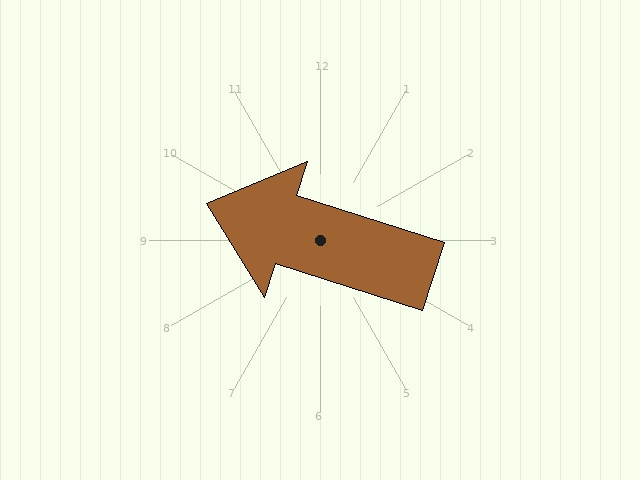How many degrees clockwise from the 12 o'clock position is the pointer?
Approximately 288 degrees.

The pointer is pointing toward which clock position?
Roughly 10 o'clock.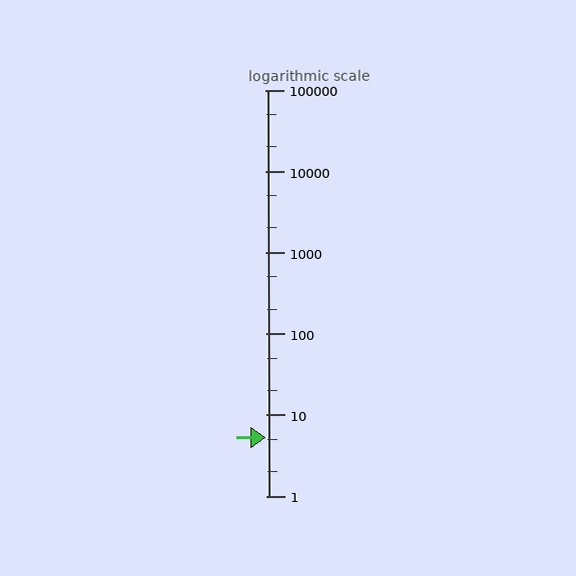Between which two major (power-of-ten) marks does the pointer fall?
The pointer is between 1 and 10.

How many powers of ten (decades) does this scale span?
The scale spans 5 decades, from 1 to 100000.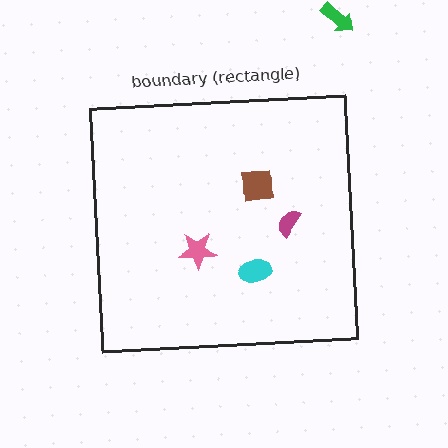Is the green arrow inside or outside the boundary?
Outside.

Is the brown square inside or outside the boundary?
Inside.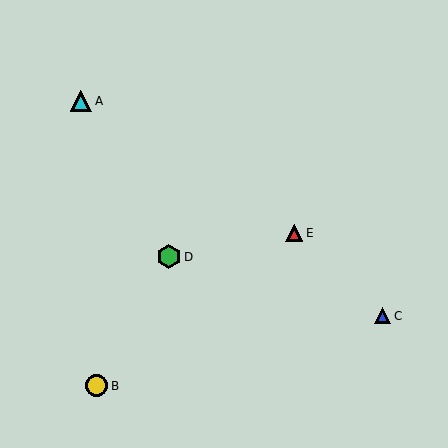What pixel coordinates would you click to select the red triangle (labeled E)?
Click at (294, 233) to select the red triangle E.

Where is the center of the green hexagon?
The center of the green hexagon is at (169, 257).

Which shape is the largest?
The green hexagon (labeled D) is the largest.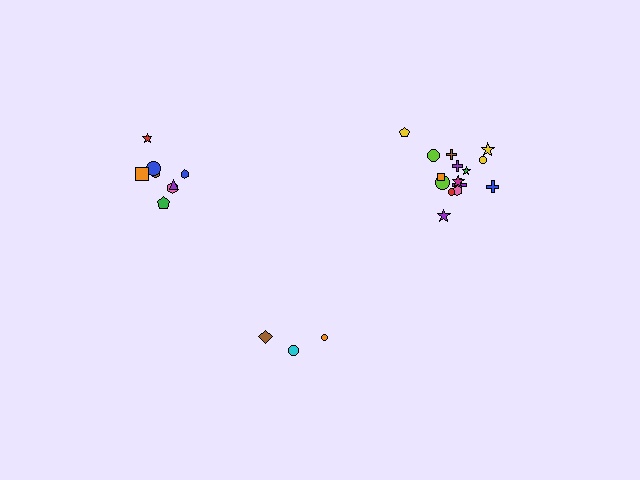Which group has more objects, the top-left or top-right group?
The top-right group.